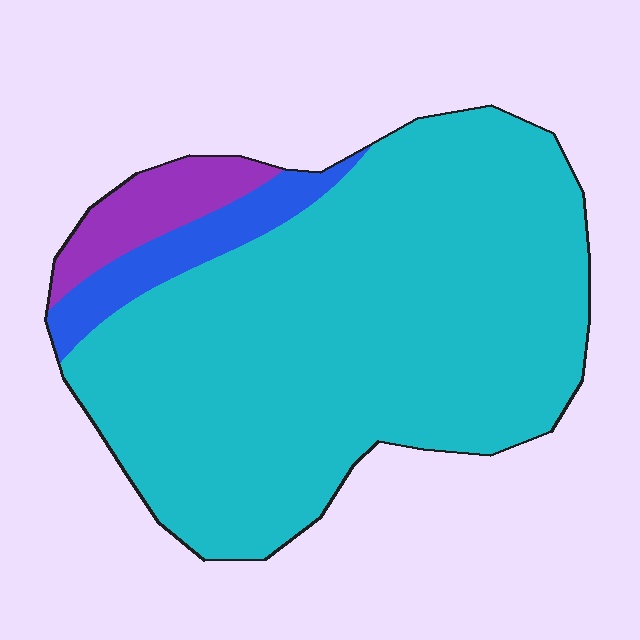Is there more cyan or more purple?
Cyan.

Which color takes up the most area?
Cyan, at roughly 85%.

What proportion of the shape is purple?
Purple takes up about one tenth (1/10) of the shape.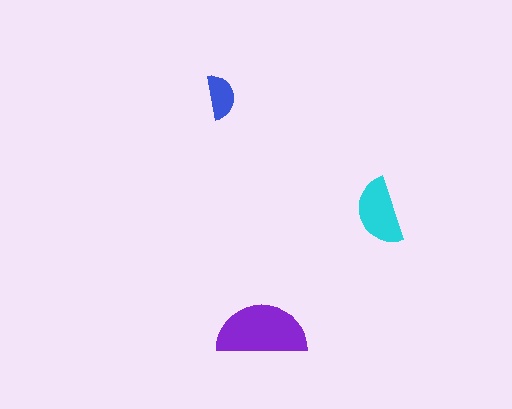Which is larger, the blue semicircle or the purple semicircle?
The purple one.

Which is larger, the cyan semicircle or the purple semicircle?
The purple one.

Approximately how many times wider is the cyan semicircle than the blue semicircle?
About 1.5 times wider.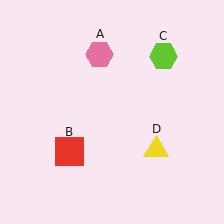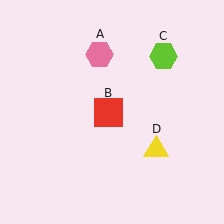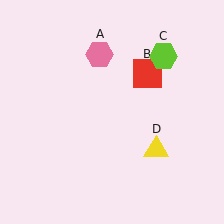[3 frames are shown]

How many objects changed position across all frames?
1 object changed position: red square (object B).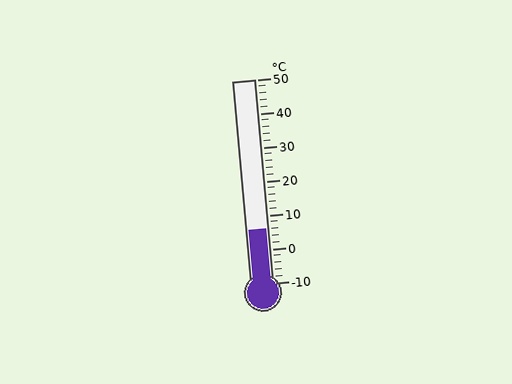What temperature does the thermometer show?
The thermometer shows approximately 6°C.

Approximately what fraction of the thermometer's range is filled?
The thermometer is filled to approximately 25% of its range.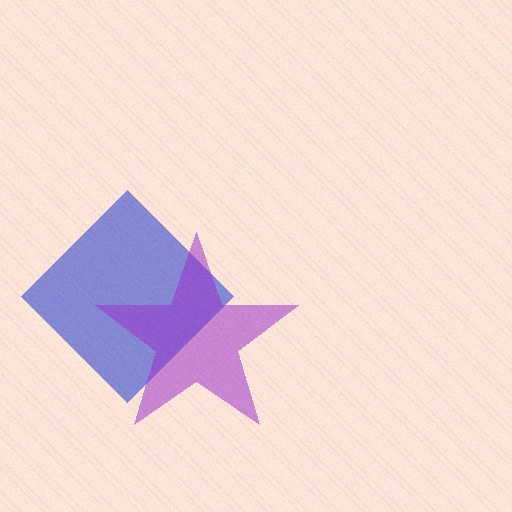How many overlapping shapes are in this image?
There are 2 overlapping shapes in the image.